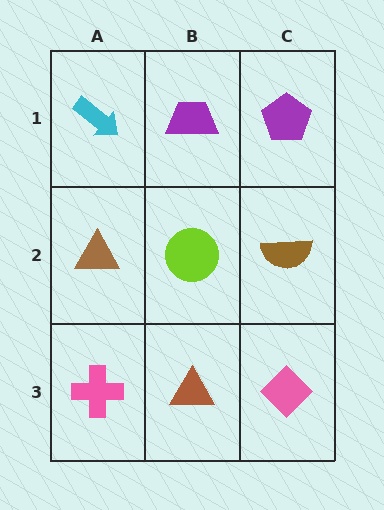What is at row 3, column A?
A pink cross.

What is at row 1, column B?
A purple trapezoid.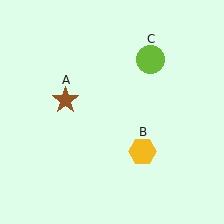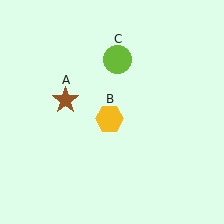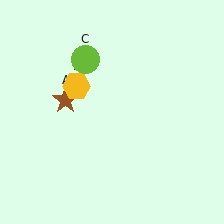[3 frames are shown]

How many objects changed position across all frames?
2 objects changed position: yellow hexagon (object B), lime circle (object C).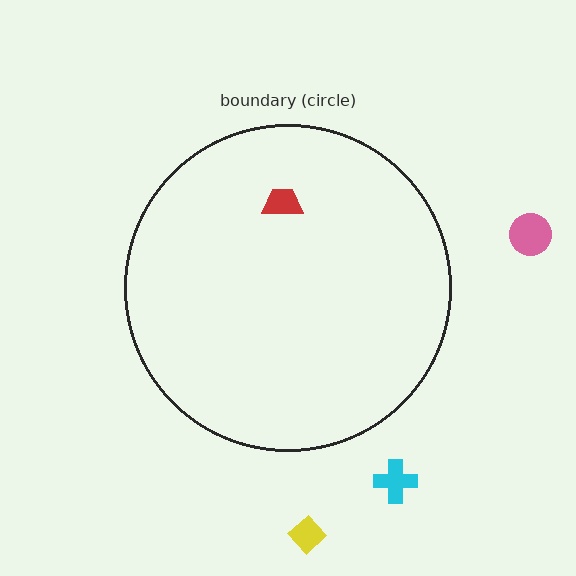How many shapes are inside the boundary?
1 inside, 3 outside.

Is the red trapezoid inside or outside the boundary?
Inside.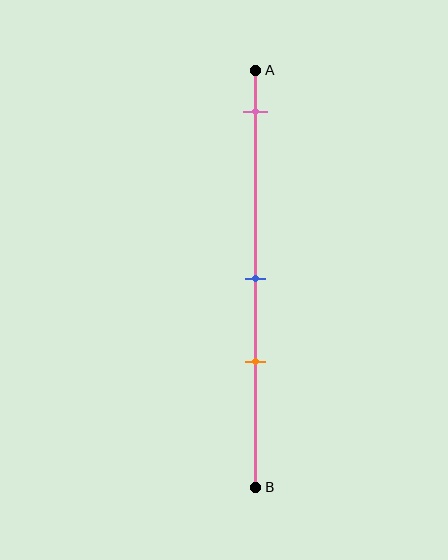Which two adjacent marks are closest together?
The blue and orange marks are the closest adjacent pair.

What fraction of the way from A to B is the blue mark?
The blue mark is approximately 50% (0.5) of the way from A to B.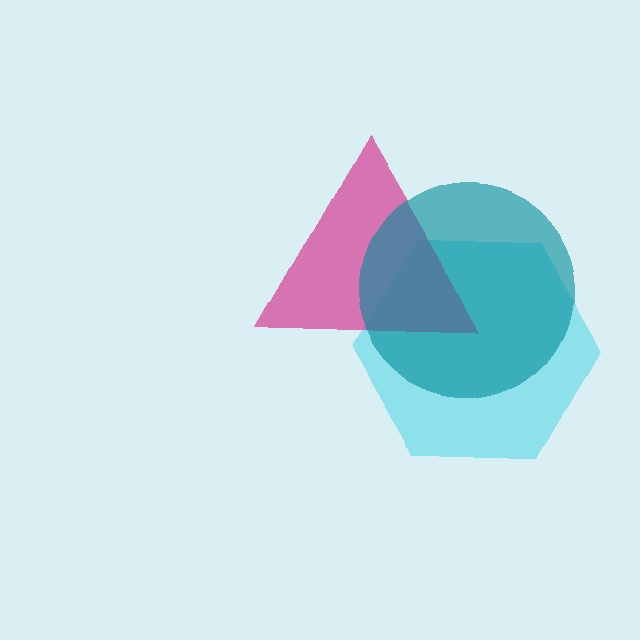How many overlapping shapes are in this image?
There are 3 overlapping shapes in the image.